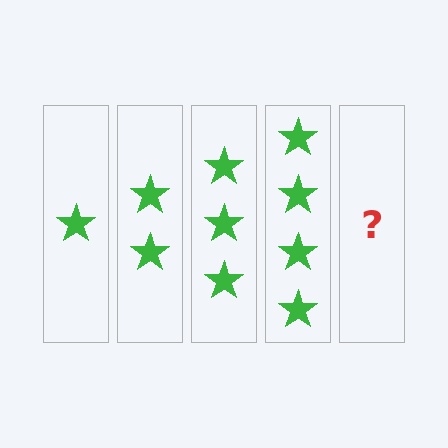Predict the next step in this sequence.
The next step is 5 stars.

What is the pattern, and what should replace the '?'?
The pattern is that each step adds one more star. The '?' should be 5 stars.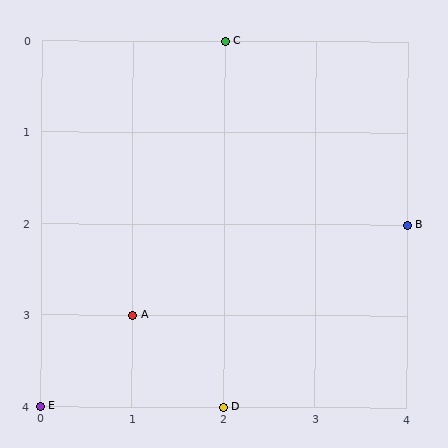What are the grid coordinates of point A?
Point A is at grid coordinates (1, 3).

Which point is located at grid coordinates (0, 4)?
Point E is at (0, 4).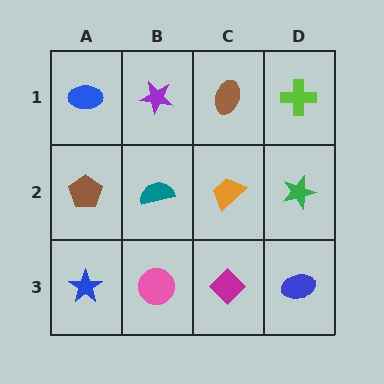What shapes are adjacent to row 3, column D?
A green star (row 2, column D), a magenta diamond (row 3, column C).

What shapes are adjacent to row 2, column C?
A brown ellipse (row 1, column C), a magenta diamond (row 3, column C), a teal semicircle (row 2, column B), a green star (row 2, column D).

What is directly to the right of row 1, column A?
A purple star.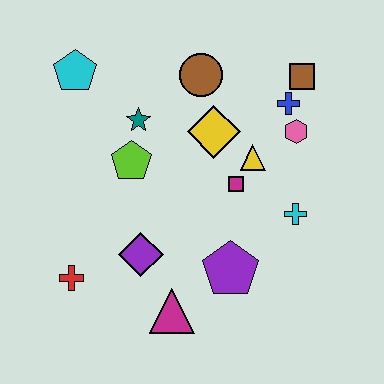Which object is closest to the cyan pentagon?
The teal star is closest to the cyan pentagon.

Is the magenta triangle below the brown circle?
Yes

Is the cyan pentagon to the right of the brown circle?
No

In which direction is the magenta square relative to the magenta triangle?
The magenta square is above the magenta triangle.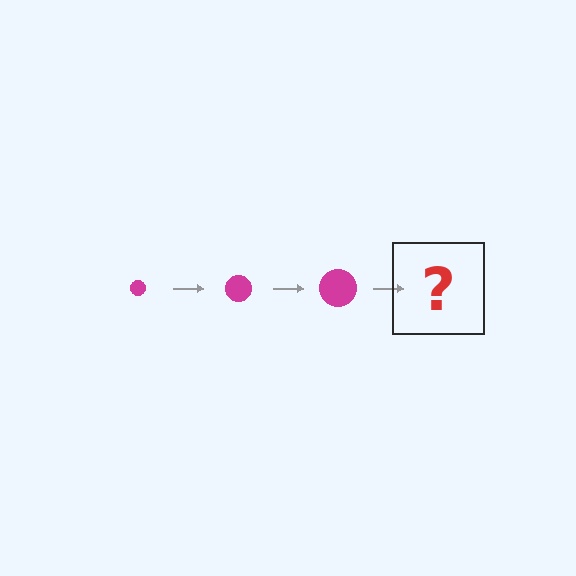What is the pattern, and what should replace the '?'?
The pattern is that the circle gets progressively larger each step. The '?' should be a magenta circle, larger than the previous one.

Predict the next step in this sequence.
The next step is a magenta circle, larger than the previous one.